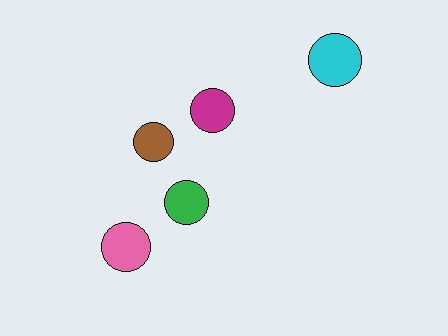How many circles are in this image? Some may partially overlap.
There are 5 circles.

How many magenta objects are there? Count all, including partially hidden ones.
There is 1 magenta object.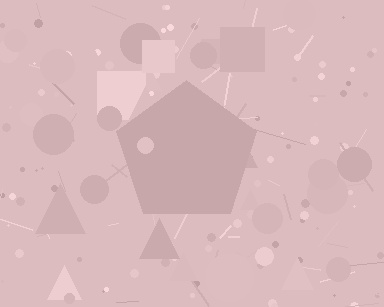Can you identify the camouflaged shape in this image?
The camouflaged shape is a pentagon.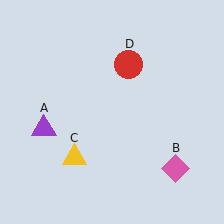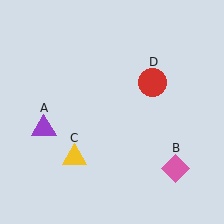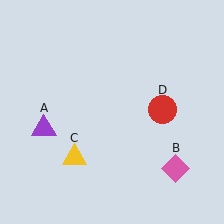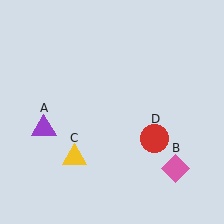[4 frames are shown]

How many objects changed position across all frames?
1 object changed position: red circle (object D).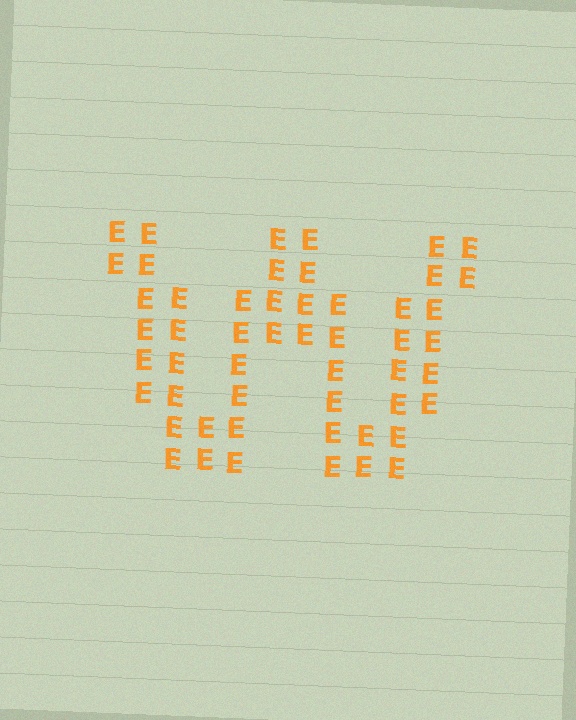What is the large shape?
The large shape is the letter W.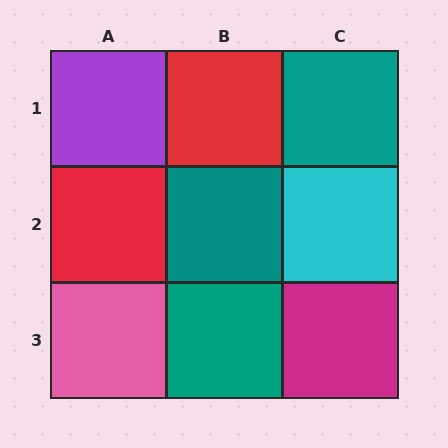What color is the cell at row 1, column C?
Teal.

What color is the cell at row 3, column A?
Pink.